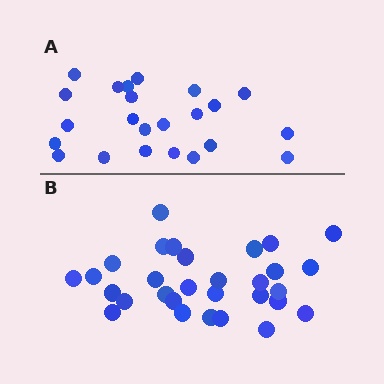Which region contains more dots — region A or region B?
Region B (the bottom region) has more dots.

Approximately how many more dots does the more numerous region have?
Region B has roughly 8 or so more dots than region A.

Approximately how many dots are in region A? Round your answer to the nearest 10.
About 20 dots. (The exact count is 23, which rounds to 20.)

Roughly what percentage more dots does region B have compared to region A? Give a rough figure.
About 30% more.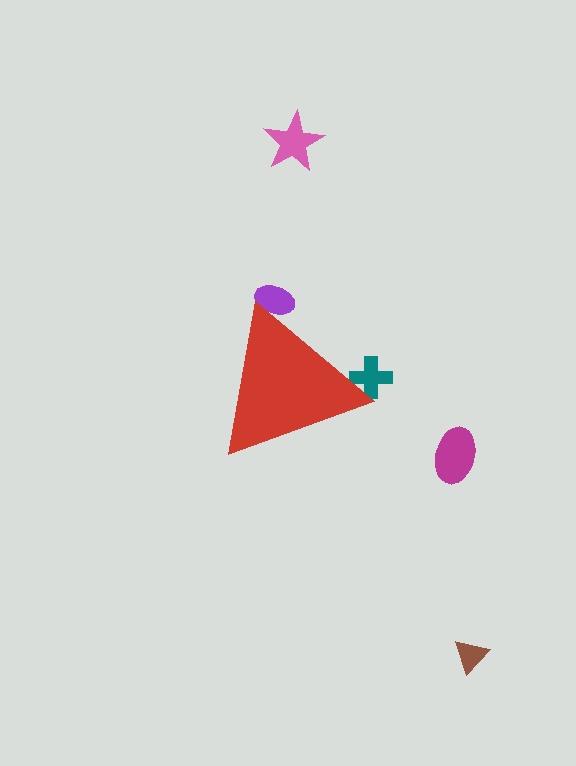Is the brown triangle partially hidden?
No, the brown triangle is fully visible.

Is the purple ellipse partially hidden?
Yes, the purple ellipse is partially hidden behind the red triangle.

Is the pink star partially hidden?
No, the pink star is fully visible.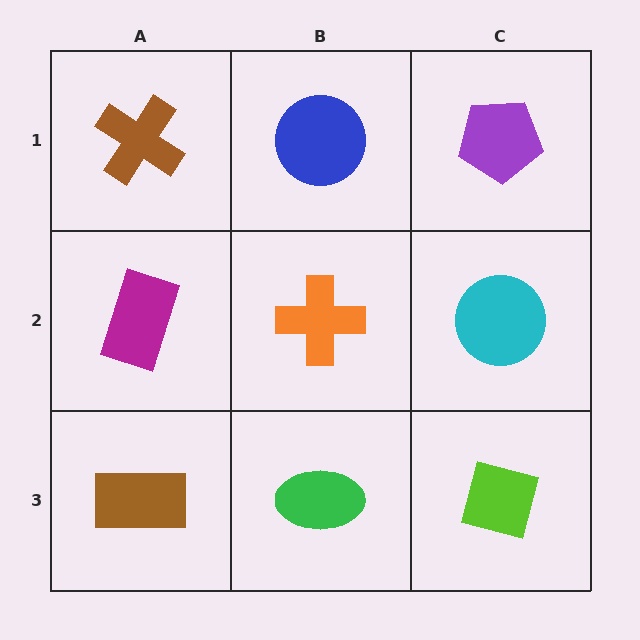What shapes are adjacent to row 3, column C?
A cyan circle (row 2, column C), a green ellipse (row 3, column B).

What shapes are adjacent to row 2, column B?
A blue circle (row 1, column B), a green ellipse (row 3, column B), a magenta rectangle (row 2, column A), a cyan circle (row 2, column C).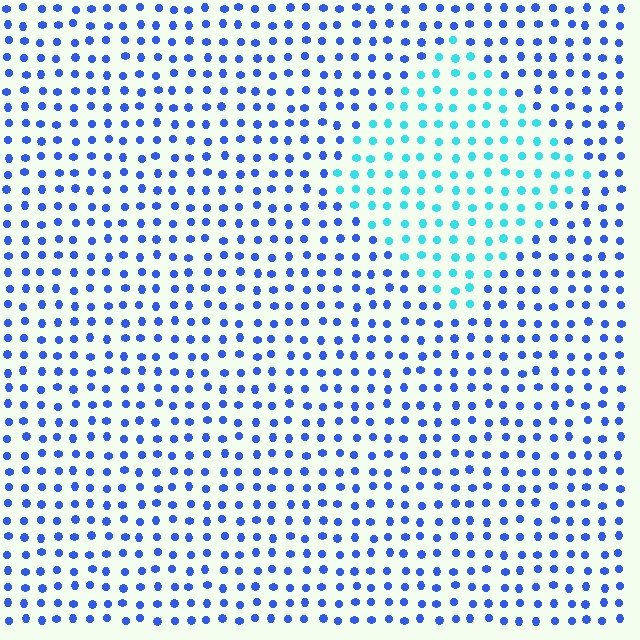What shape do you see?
I see a diamond.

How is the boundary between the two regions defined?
The boundary is defined purely by a slight shift in hue (about 45 degrees). Spacing, size, and orientation are identical on both sides.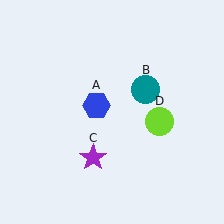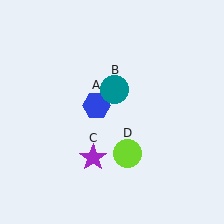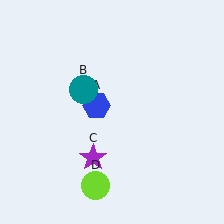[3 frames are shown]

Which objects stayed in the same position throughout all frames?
Blue hexagon (object A) and purple star (object C) remained stationary.